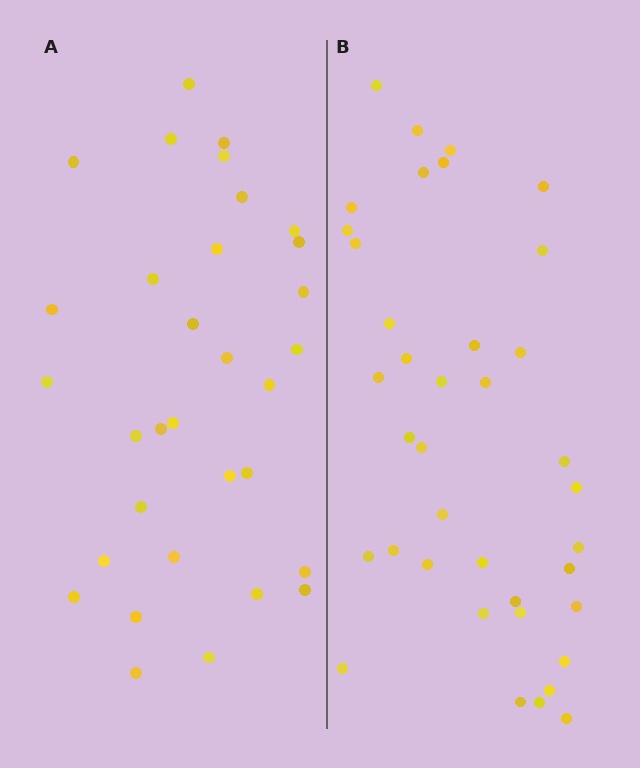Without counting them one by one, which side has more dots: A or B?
Region B (the right region) has more dots.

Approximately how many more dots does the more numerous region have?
Region B has about 6 more dots than region A.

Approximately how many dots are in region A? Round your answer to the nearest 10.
About 30 dots. (The exact count is 32, which rounds to 30.)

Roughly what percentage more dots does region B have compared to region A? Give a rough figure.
About 20% more.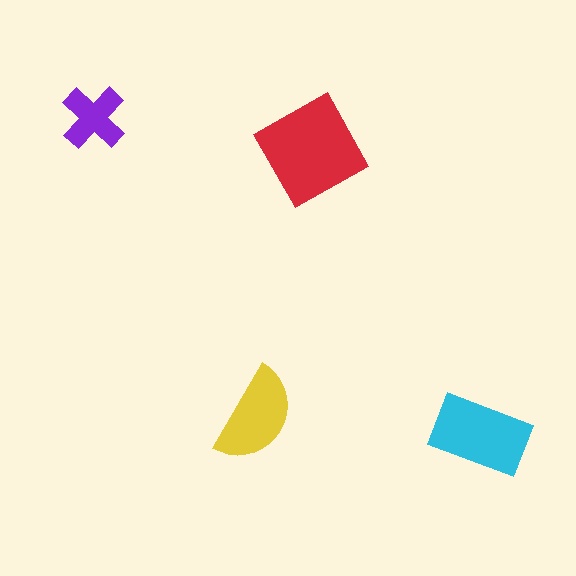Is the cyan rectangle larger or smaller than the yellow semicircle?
Larger.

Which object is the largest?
The red diamond.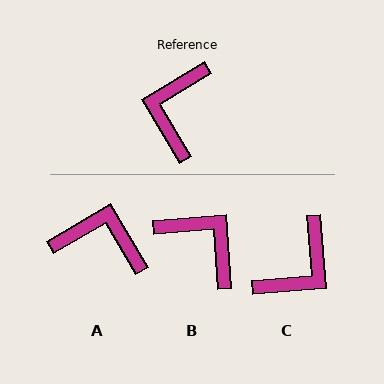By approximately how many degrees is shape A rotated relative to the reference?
Approximately 90 degrees clockwise.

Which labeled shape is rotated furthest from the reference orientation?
C, about 153 degrees away.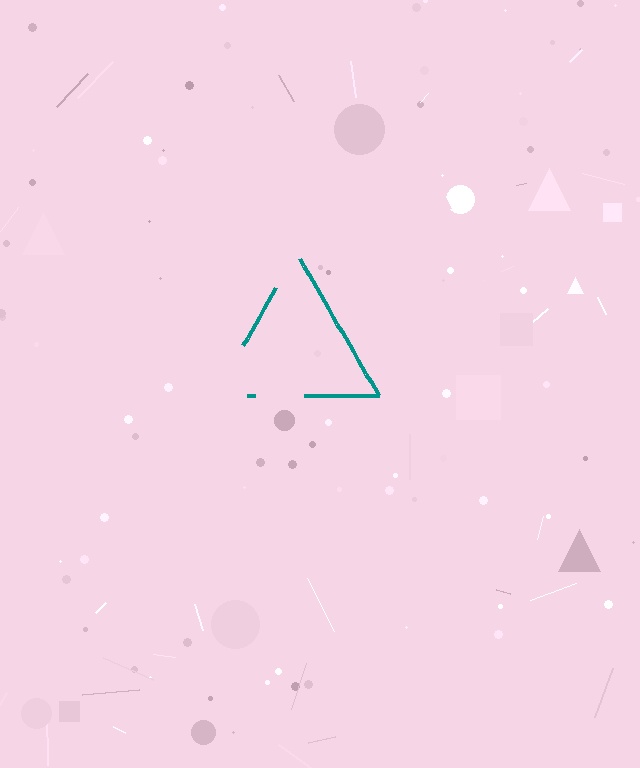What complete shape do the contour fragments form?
The contour fragments form a triangle.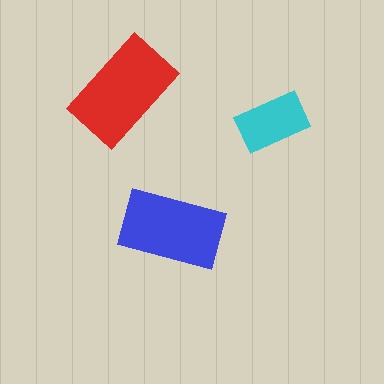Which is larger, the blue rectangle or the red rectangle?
The red one.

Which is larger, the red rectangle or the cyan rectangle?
The red one.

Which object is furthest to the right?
The cyan rectangle is rightmost.